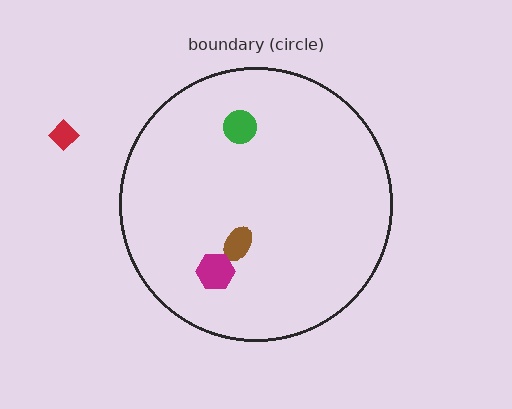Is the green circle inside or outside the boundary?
Inside.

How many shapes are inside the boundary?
3 inside, 1 outside.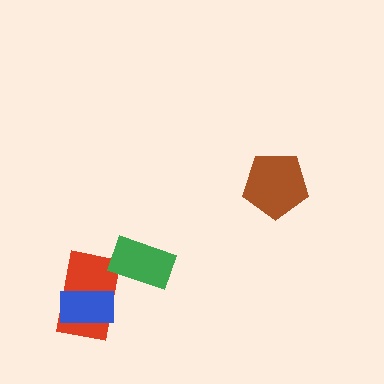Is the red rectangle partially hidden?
Yes, it is partially covered by another shape.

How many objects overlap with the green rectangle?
1 object overlaps with the green rectangle.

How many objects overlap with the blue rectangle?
1 object overlaps with the blue rectangle.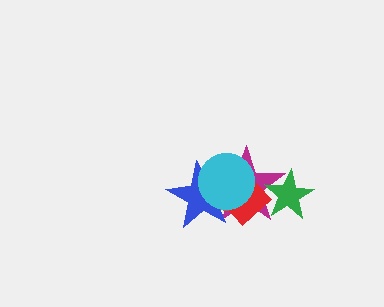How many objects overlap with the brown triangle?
4 objects overlap with the brown triangle.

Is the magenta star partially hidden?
Yes, it is partially covered by another shape.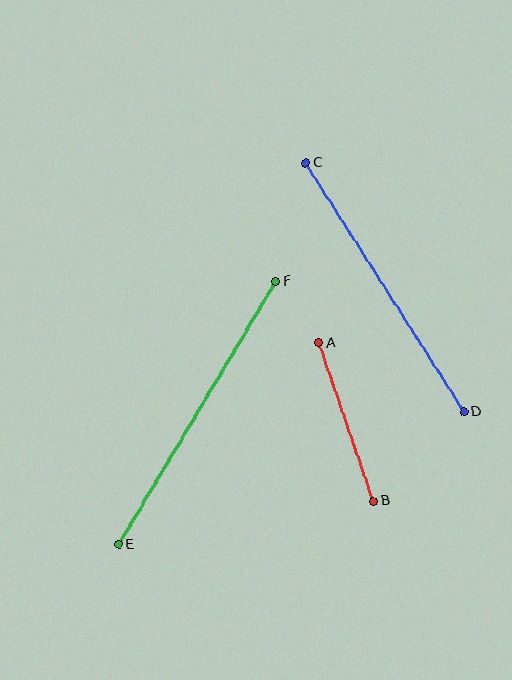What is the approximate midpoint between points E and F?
The midpoint is at approximately (197, 413) pixels.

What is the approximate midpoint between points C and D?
The midpoint is at approximately (385, 287) pixels.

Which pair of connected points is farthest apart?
Points E and F are farthest apart.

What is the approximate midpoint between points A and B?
The midpoint is at approximately (346, 422) pixels.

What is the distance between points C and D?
The distance is approximately 295 pixels.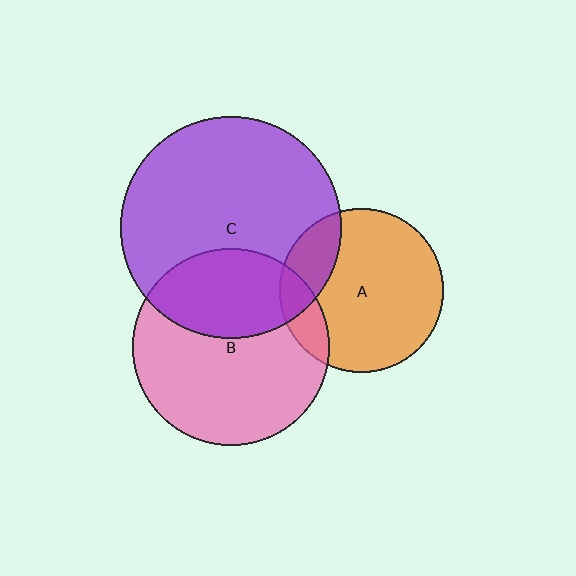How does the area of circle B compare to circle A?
Approximately 1.4 times.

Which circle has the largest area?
Circle C (purple).